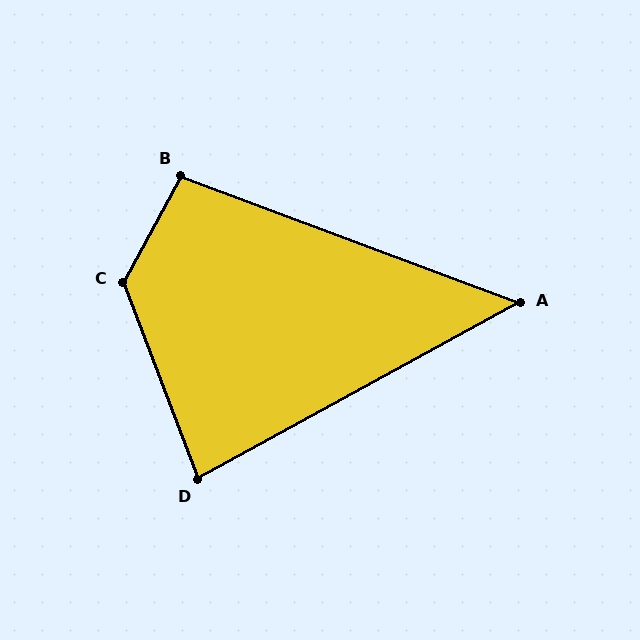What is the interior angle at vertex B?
Approximately 98 degrees (obtuse).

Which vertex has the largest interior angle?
C, at approximately 131 degrees.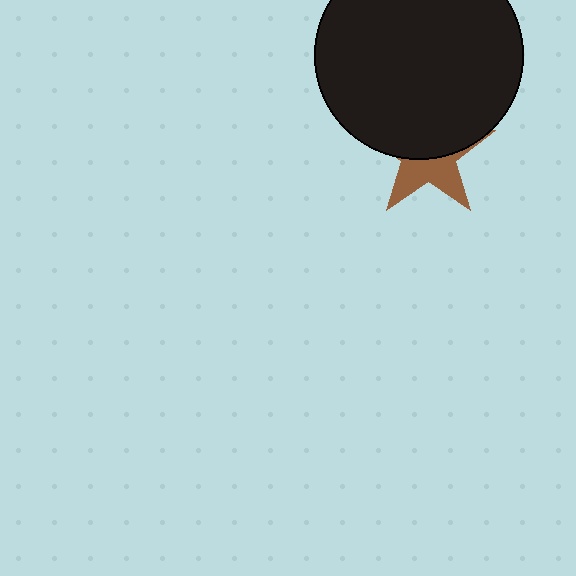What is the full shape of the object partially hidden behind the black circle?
The partially hidden object is a brown star.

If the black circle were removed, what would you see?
You would see the complete brown star.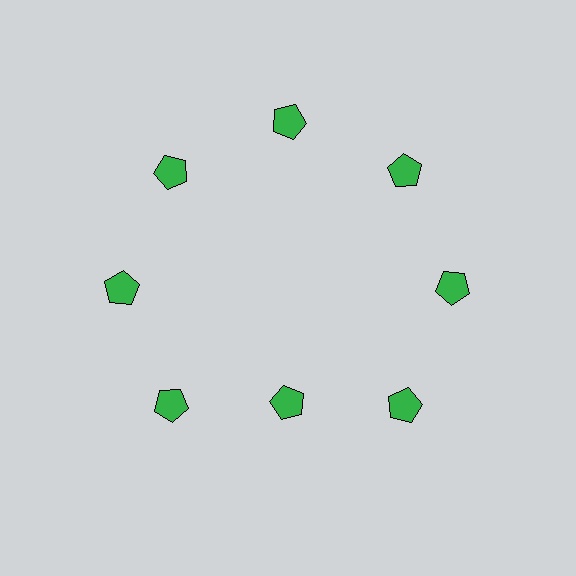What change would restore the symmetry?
The symmetry would be restored by moving it outward, back onto the ring so that all 8 pentagons sit at equal angles and equal distance from the center.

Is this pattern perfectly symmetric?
No. The 8 green pentagons are arranged in a ring, but one element near the 6 o'clock position is pulled inward toward the center, breaking the 8-fold rotational symmetry.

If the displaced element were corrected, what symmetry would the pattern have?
It would have 8-fold rotational symmetry — the pattern would map onto itself every 45 degrees.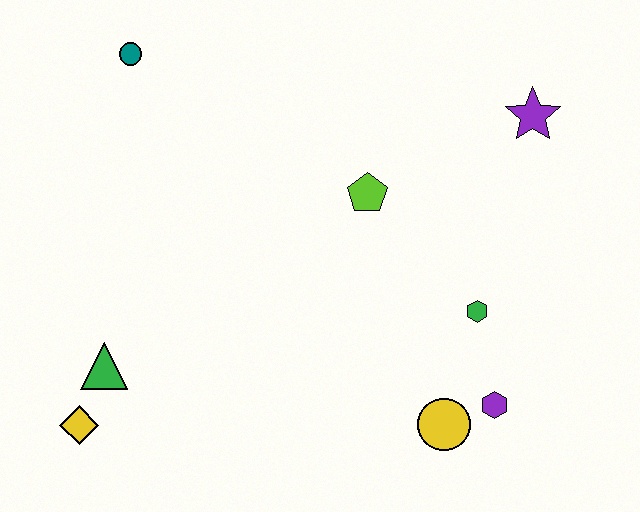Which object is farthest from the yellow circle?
The teal circle is farthest from the yellow circle.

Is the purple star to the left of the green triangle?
No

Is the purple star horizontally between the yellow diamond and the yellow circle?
No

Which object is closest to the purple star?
The lime pentagon is closest to the purple star.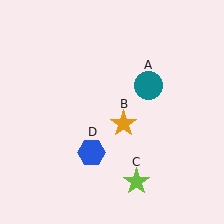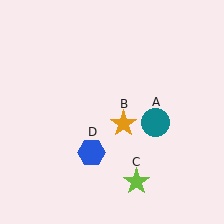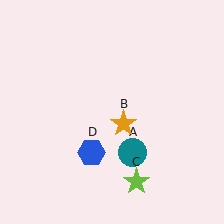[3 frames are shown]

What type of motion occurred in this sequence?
The teal circle (object A) rotated clockwise around the center of the scene.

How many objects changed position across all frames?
1 object changed position: teal circle (object A).